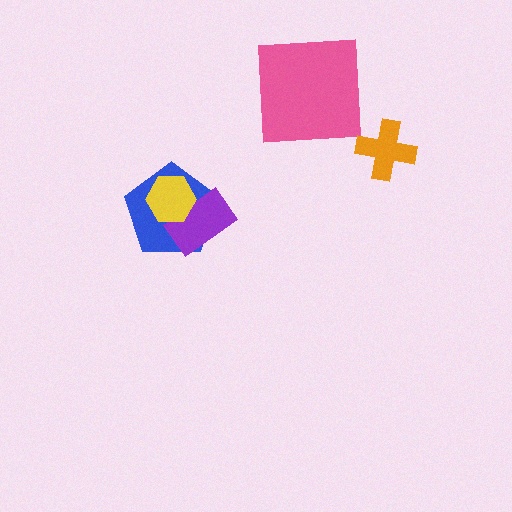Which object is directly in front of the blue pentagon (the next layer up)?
The purple rectangle is directly in front of the blue pentagon.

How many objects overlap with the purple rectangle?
2 objects overlap with the purple rectangle.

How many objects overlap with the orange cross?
0 objects overlap with the orange cross.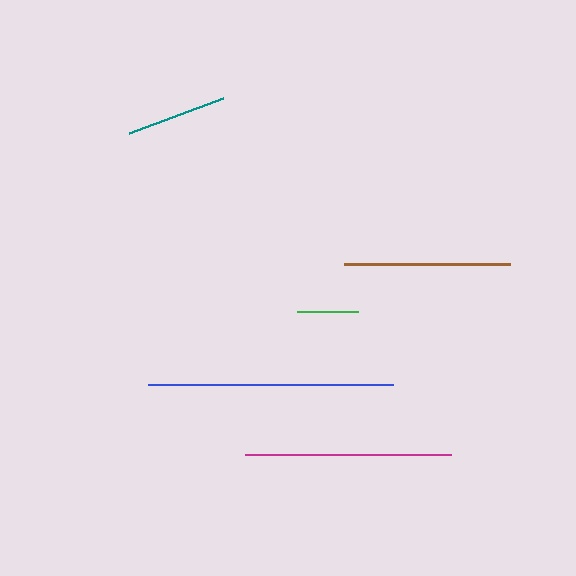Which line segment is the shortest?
The green line is the shortest at approximately 61 pixels.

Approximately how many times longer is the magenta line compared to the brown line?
The magenta line is approximately 1.2 times the length of the brown line.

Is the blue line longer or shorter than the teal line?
The blue line is longer than the teal line.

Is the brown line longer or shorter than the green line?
The brown line is longer than the green line.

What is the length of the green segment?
The green segment is approximately 61 pixels long.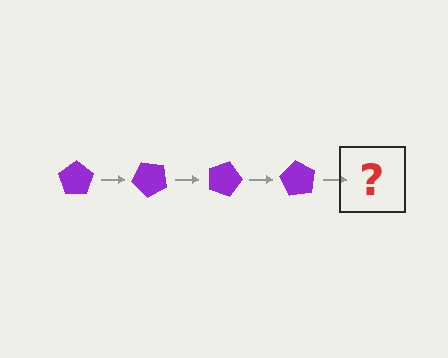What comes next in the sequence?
The next element should be a purple pentagon rotated 180 degrees.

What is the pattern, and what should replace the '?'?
The pattern is that the pentagon rotates 45 degrees each step. The '?' should be a purple pentagon rotated 180 degrees.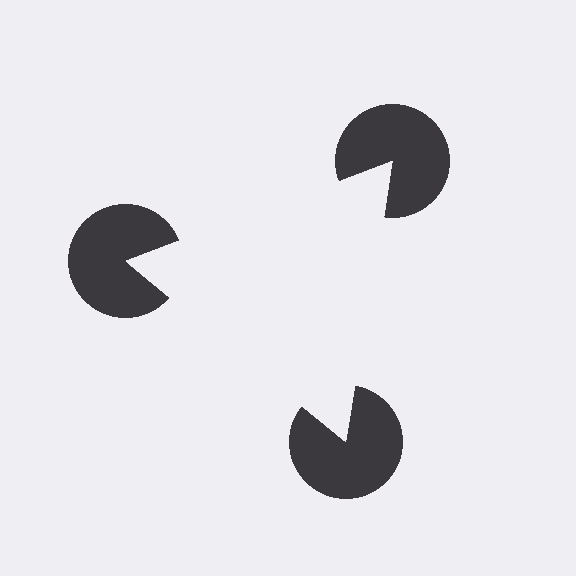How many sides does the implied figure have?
3 sides.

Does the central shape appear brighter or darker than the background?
It typically appears slightly brighter than the background, even though no actual brightness change is drawn.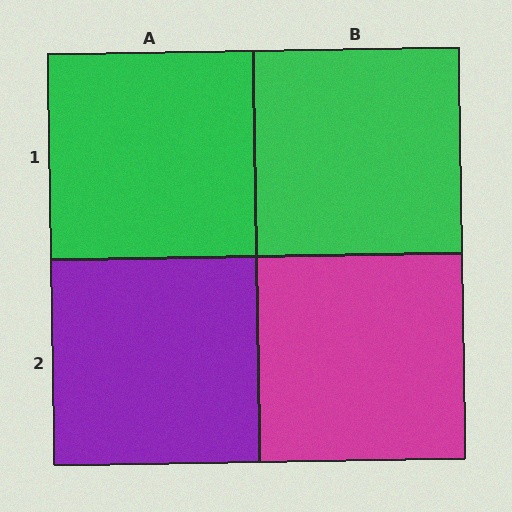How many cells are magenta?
1 cell is magenta.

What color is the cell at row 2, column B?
Magenta.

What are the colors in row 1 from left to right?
Green, green.